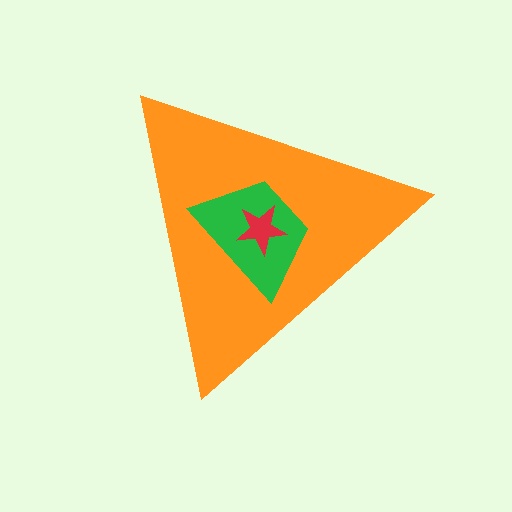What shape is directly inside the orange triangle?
The green trapezoid.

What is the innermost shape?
The red star.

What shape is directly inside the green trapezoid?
The red star.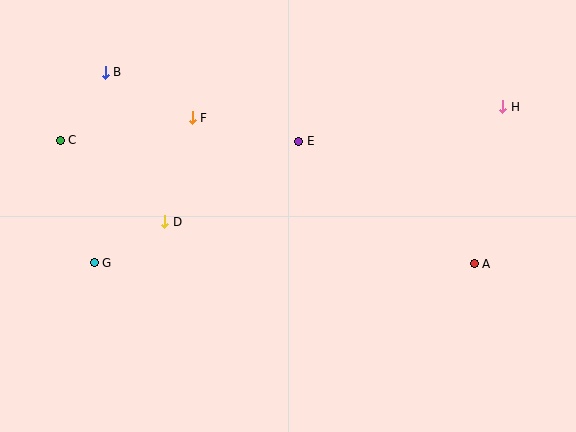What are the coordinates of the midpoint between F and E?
The midpoint between F and E is at (246, 130).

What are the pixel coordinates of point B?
Point B is at (105, 72).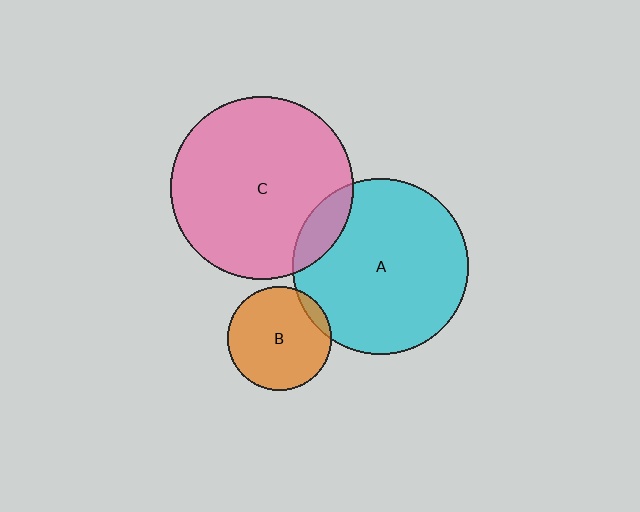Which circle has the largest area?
Circle C (pink).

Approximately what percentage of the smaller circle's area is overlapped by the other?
Approximately 10%.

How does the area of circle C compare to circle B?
Approximately 3.1 times.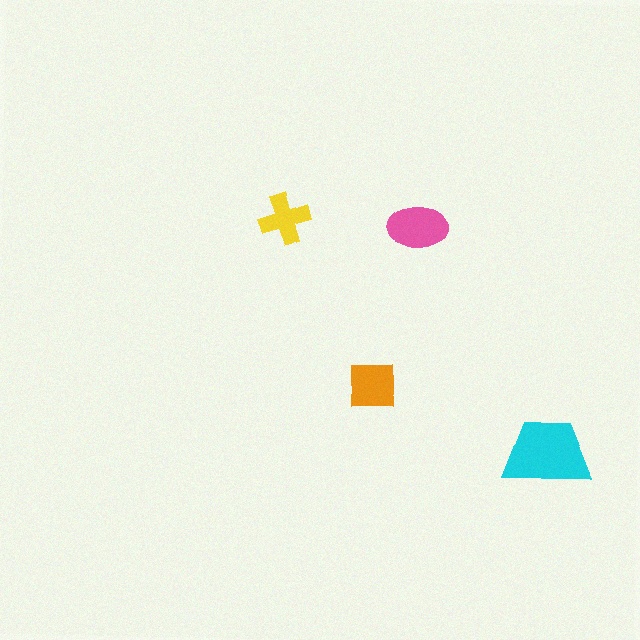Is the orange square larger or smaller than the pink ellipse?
Smaller.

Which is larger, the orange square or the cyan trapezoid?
The cyan trapezoid.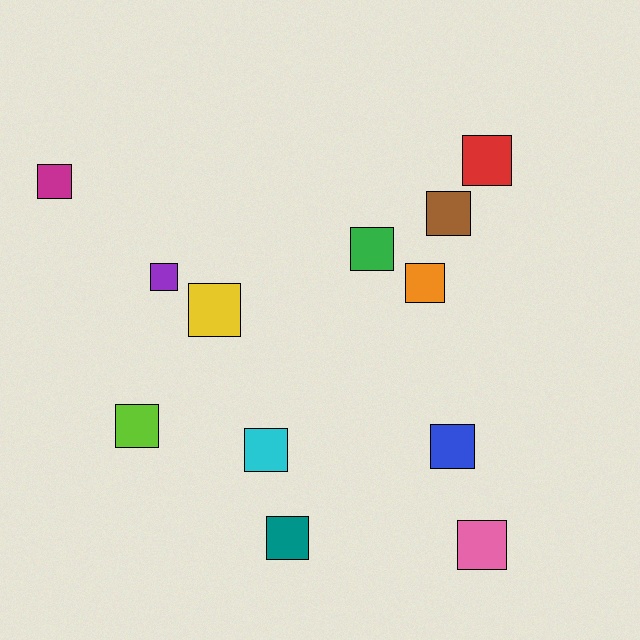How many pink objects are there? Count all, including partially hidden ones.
There is 1 pink object.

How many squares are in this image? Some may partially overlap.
There are 12 squares.